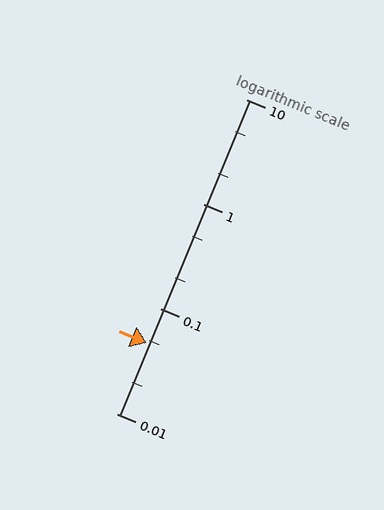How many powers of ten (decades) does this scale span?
The scale spans 3 decades, from 0.01 to 10.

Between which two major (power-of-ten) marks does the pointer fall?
The pointer is between 0.01 and 0.1.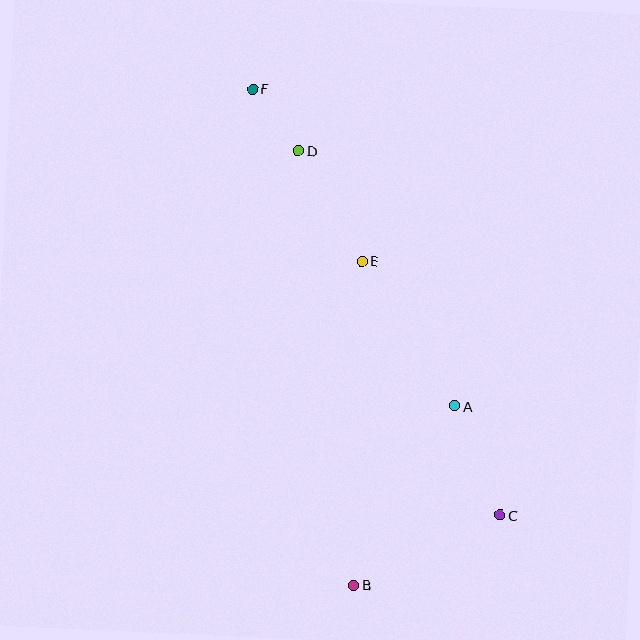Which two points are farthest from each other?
Points B and F are farthest from each other.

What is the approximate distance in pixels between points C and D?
The distance between C and D is approximately 417 pixels.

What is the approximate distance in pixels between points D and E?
The distance between D and E is approximately 128 pixels.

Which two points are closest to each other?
Points D and F are closest to each other.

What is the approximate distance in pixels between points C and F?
The distance between C and F is approximately 493 pixels.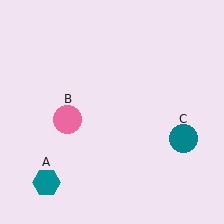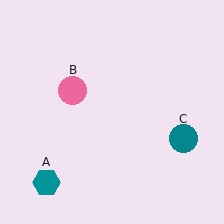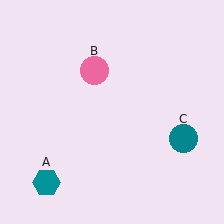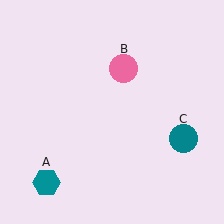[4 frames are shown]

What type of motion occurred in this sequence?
The pink circle (object B) rotated clockwise around the center of the scene.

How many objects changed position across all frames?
1 object changed position: pink circle (object B).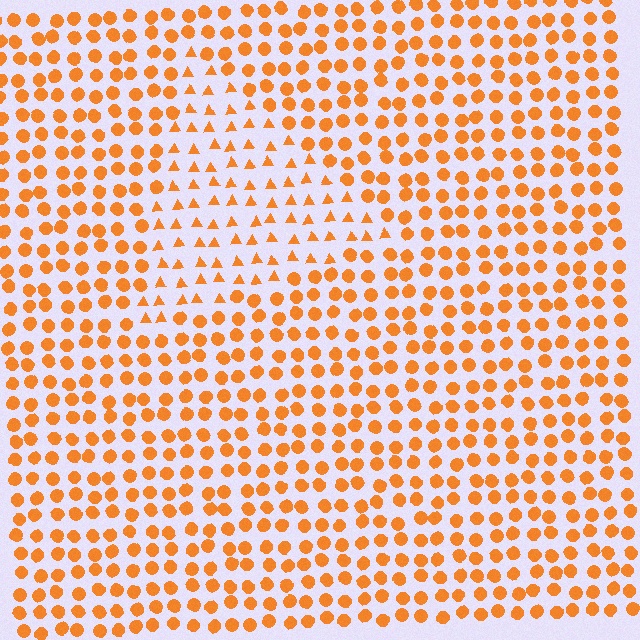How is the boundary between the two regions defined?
The boundary is defined by a change in element shape: triangles inside vs. circles outside. All elements share the same color and spacing.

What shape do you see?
I see a triangle.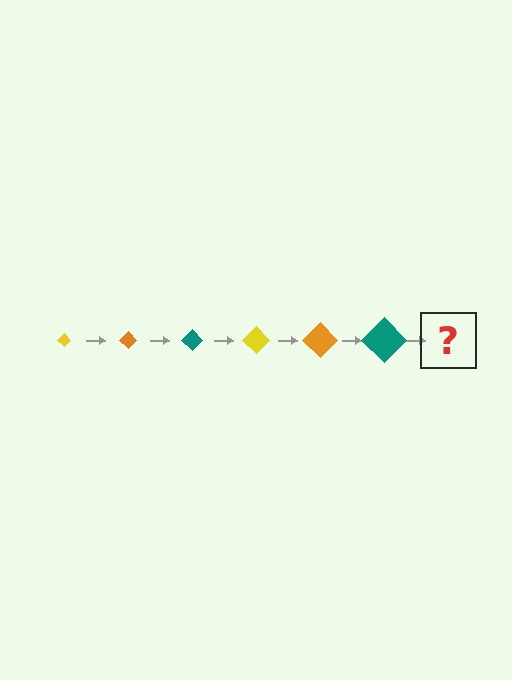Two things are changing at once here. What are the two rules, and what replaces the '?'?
The two rules are that the diamond grows larger each step and the color cycles through yellow, orange, and teal. The '?' should be a yellow diamond, larger than the previous one.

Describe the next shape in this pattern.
It should be a yellow diamond, larger than the previous one.